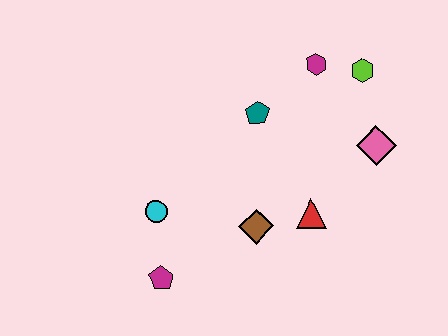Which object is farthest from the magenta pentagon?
The lime hexagon is farthest from the magenta pentagon.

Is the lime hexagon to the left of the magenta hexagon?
No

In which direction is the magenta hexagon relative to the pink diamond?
The magenta hexagon is above the pink diamond.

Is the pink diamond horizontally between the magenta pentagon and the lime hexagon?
No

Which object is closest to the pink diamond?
The lime hexagon is closest to the pink diamond.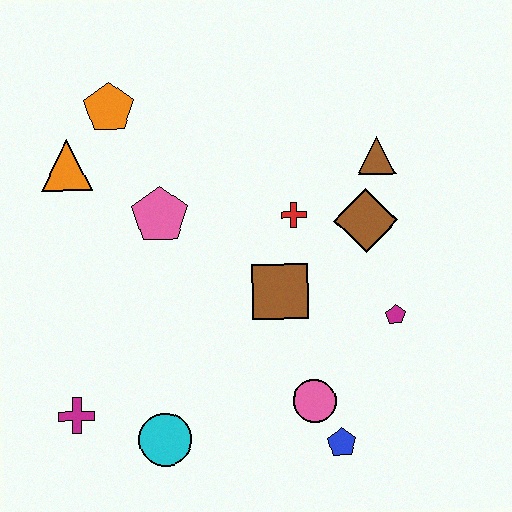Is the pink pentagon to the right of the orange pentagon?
Yes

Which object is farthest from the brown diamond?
The magenta cross is farthest from the brown diamond.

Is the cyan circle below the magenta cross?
Yes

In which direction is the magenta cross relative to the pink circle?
The magenta cross is to the left of the pink circle.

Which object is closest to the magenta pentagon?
The brown diamond is closest to the magenta pentagon.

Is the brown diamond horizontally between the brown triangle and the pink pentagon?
Yes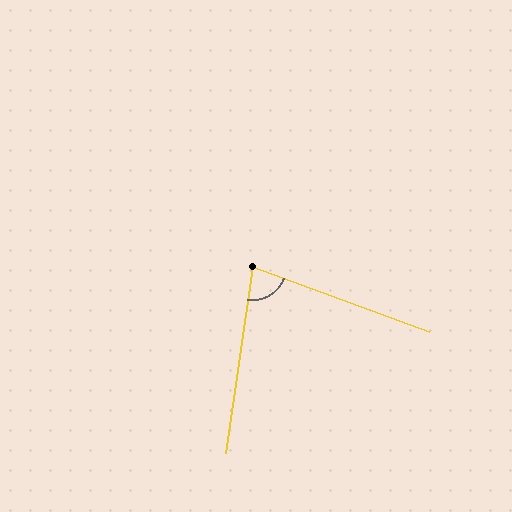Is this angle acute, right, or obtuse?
It is acute.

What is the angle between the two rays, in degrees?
Approximately 78 degrees.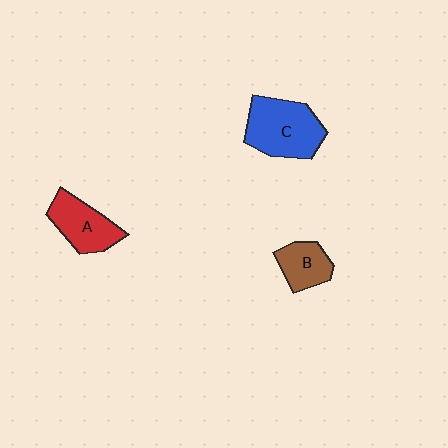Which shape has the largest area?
Shape C (blue).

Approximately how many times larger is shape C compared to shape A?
Approximately 1.4 times.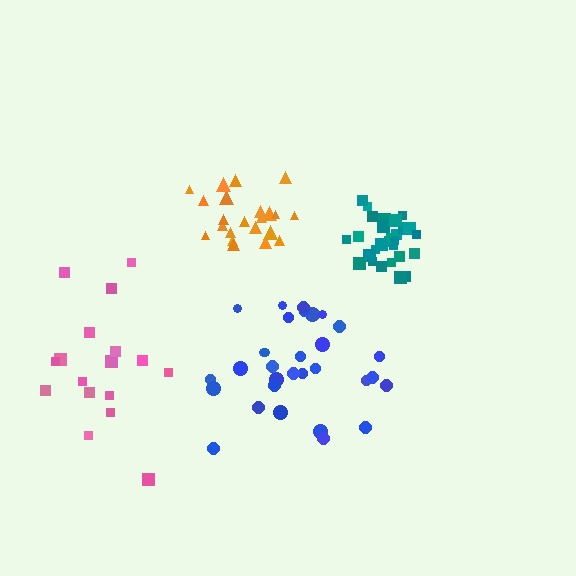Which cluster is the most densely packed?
Teal.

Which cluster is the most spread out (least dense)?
Pink.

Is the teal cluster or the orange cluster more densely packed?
Teal.